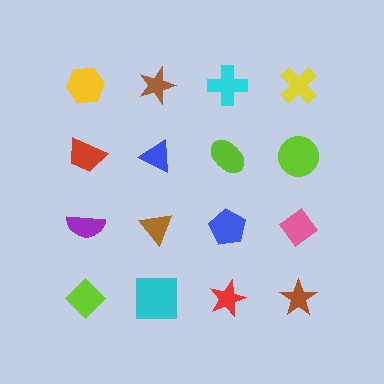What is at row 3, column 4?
A pink diamond.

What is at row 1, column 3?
A cyan cross.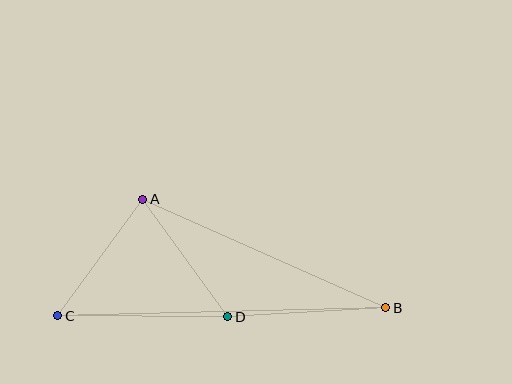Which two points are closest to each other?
Points A and C are closest to each other.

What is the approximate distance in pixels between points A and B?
The distance between A and B is approximately 266 pixels.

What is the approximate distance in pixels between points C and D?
The distance between C and D is approximately 170 pixels.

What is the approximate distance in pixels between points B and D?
The distance between B and D is approximately 158 pixels.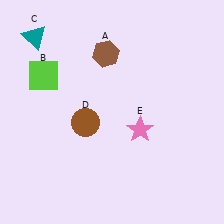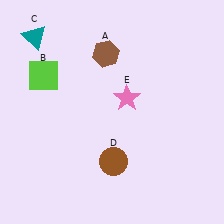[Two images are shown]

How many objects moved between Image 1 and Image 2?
2 objects moved between the two images.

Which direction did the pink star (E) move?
The pink star (E) moved up.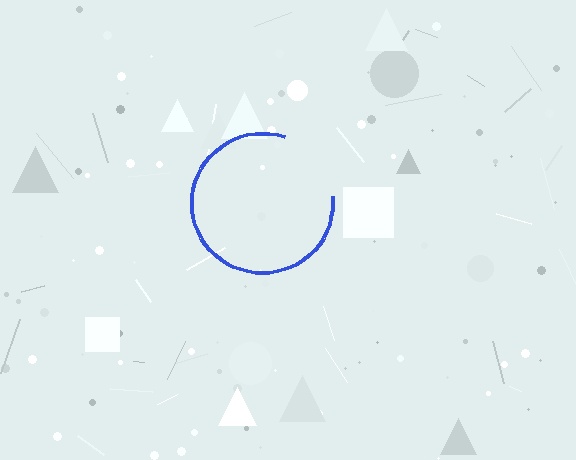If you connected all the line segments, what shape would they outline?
They would outline a circle.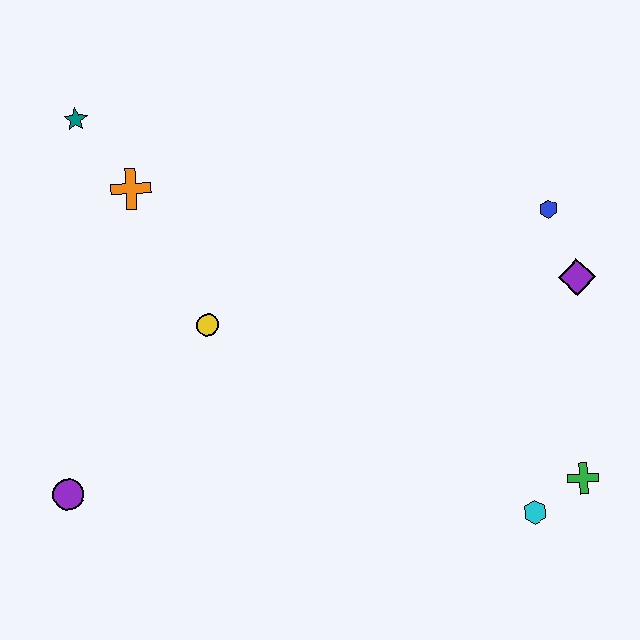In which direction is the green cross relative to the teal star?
The green cross is to the right of the teal star.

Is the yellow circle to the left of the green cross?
Yes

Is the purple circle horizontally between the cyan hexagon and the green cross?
No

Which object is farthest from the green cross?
The teal star is farthest from the green cross.